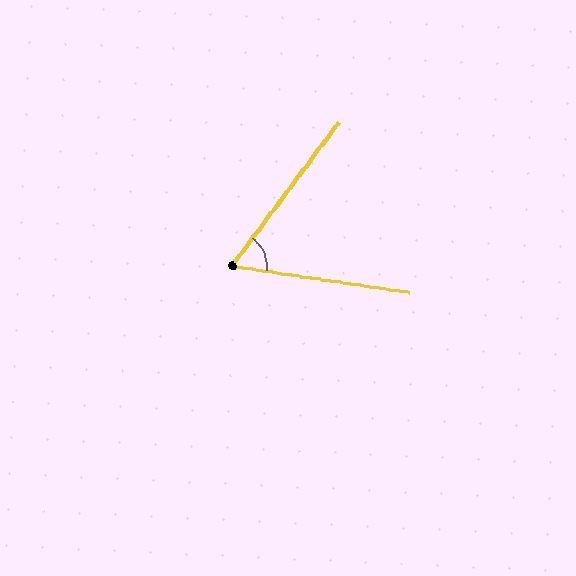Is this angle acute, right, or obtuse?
It is acute.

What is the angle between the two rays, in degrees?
Approximately 62 degrees.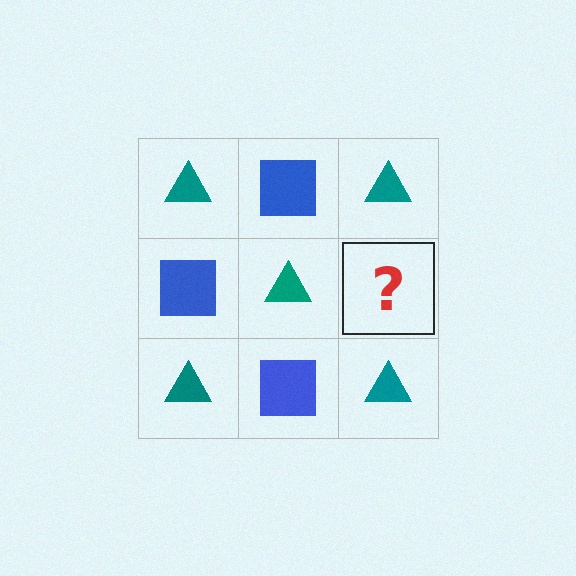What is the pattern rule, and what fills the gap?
The rule is that it alternates teal triangle and blue square in a checkerboard pattern. The gap should be filled with a blue square.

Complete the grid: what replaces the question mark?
The question mark should be replaced with a blue square.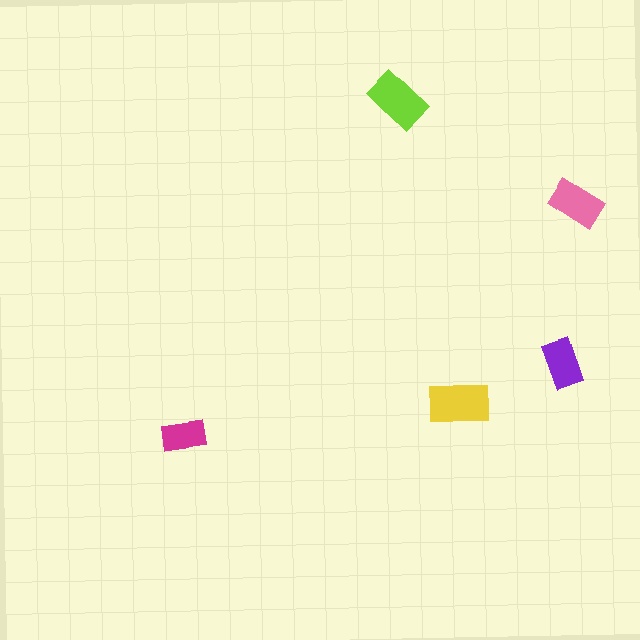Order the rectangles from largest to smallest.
the yellow one, the lime one, the pink one, the purple one, the magenta one.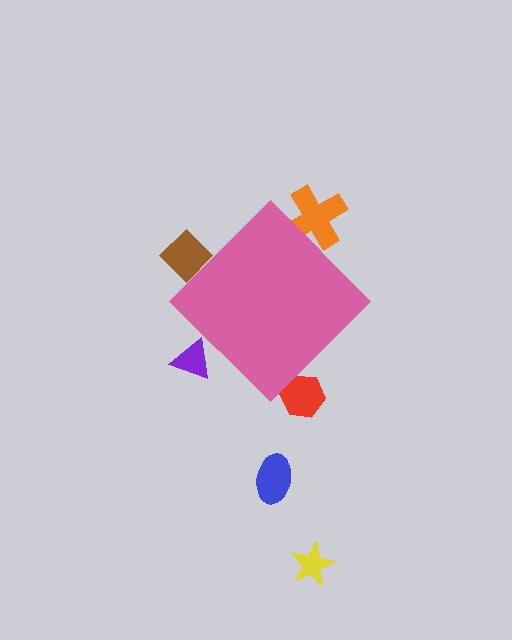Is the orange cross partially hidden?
Yes, the orange cross is partially hidden behind the pink diamond.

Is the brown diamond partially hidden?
Yes, the brown diamond is partially hidden behind the pink diamond.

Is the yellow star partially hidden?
No, the yellow star is fully visible.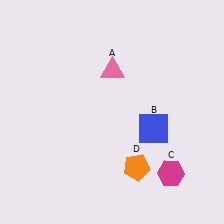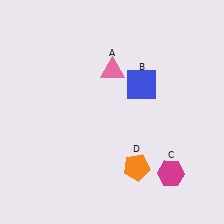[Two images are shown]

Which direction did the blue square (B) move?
The blue square (B) moved up.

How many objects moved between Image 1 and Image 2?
1 object moved between the two images.